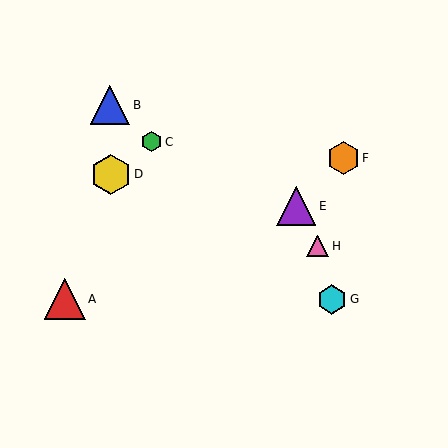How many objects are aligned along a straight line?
3 objects (B, C, G) are aligned along a straight line.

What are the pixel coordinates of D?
Object D is at (111, 174).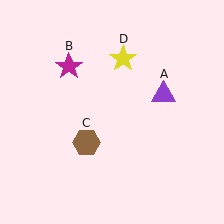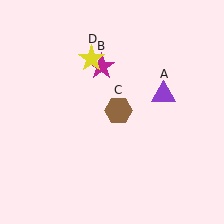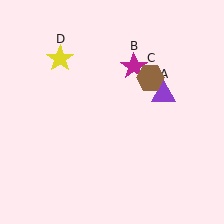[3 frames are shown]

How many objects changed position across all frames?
3 objects changed position: magenta star (object B), brown hexagon (object C), yellow star (object D).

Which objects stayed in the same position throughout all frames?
Purple triangle (object A) remained stationary.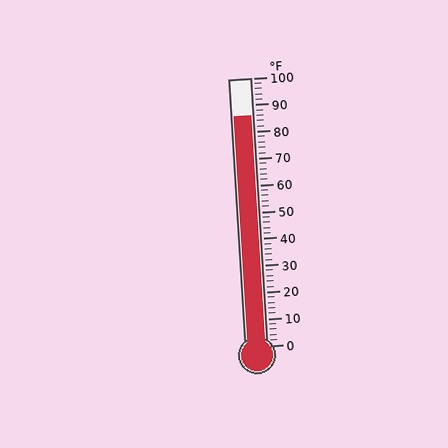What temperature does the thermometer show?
The thermometer shows approximately 86°F.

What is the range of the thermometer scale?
The thermometer scale ranges from 0°F to 100°F.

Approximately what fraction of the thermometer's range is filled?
The thermometer is filled to approximately 85% of its range.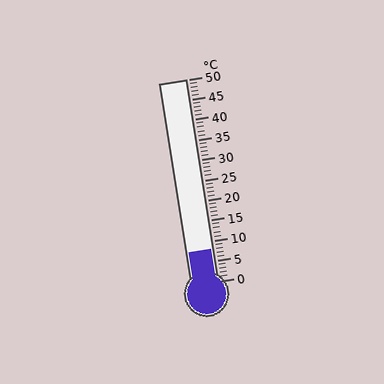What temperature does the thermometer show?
The thermometer shows approximately 8°C.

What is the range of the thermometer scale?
The thermometer scale ranges from 0°C to 50°C.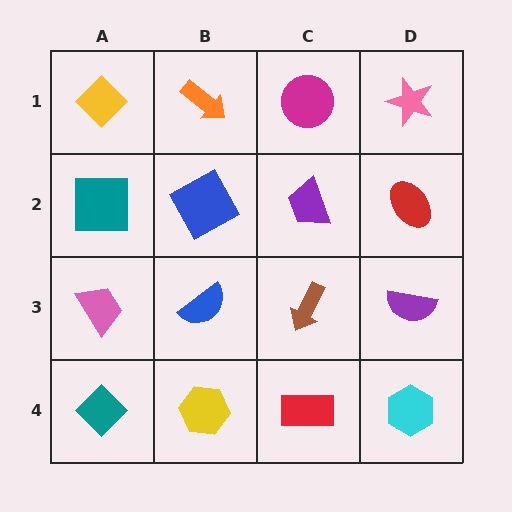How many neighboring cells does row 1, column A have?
2.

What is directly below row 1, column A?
A teal square.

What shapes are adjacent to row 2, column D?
A pink star (row 1, column D), a purple semicircle (row 3, column D), a purple trapezoid (row 2, column C).